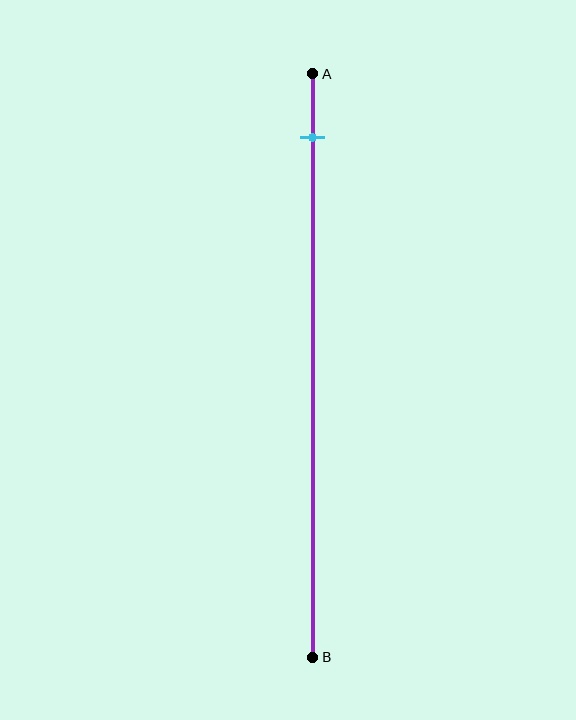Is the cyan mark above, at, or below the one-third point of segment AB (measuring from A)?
The cyan mark is above the one-third point of segment AB.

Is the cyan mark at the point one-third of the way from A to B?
No, the mark is at about 10% from A, not at the 33% one-third point.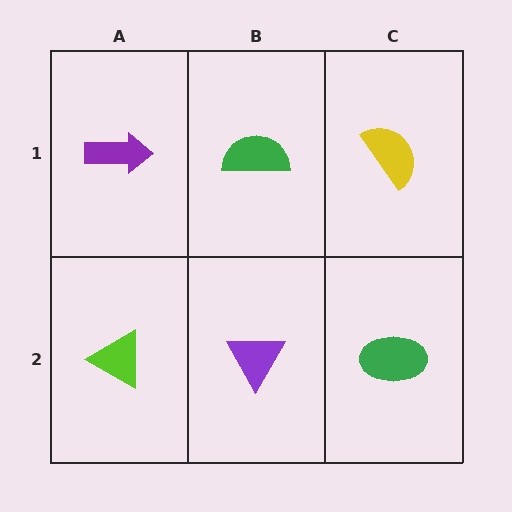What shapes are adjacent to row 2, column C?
A yellow semicircle (row 1, column C), a purple triangle (row 2, column B).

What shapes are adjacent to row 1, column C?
A green ellipse (row 2, column C), a green semicircle (row 1, column B).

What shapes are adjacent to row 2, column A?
A purple arrow (row 1, column A), a purple triangle (row 2, column B).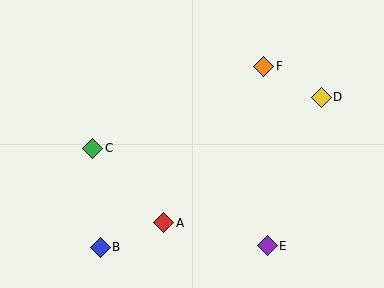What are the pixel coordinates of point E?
Point E is at (267, 246).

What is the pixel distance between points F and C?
The distance between F and C is 190 pixels.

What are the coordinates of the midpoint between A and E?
The midpoint between A and E is at (215, 234).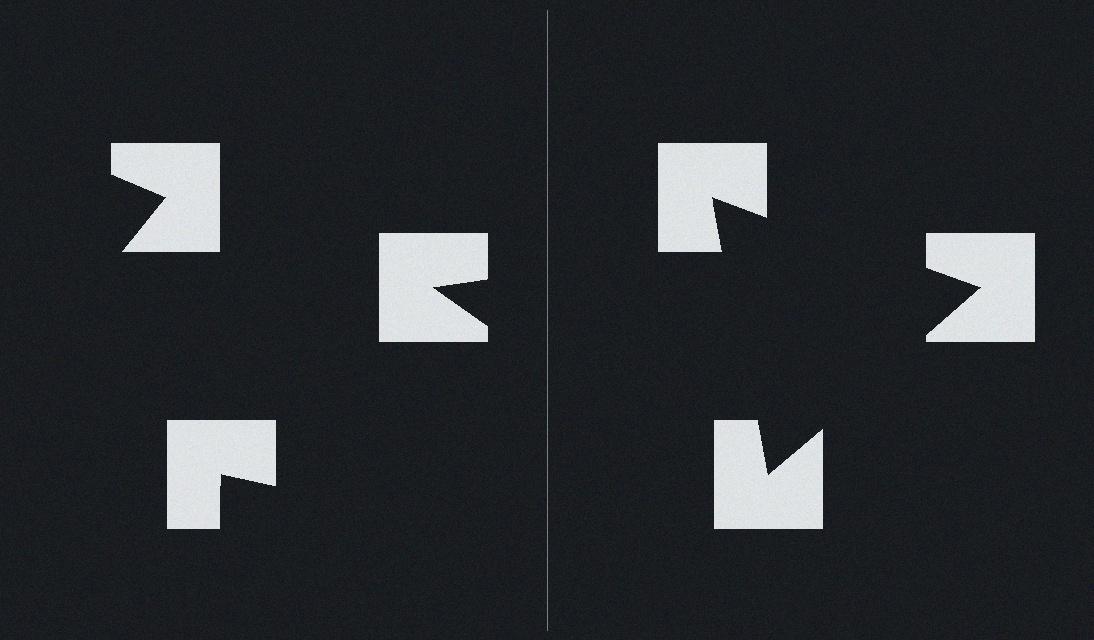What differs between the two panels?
The notched squares are positioned identically on both sides; only the wedge orientations differ. On the right they align to a triangle; on the left they are misaligned.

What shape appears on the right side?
An illusory triangle.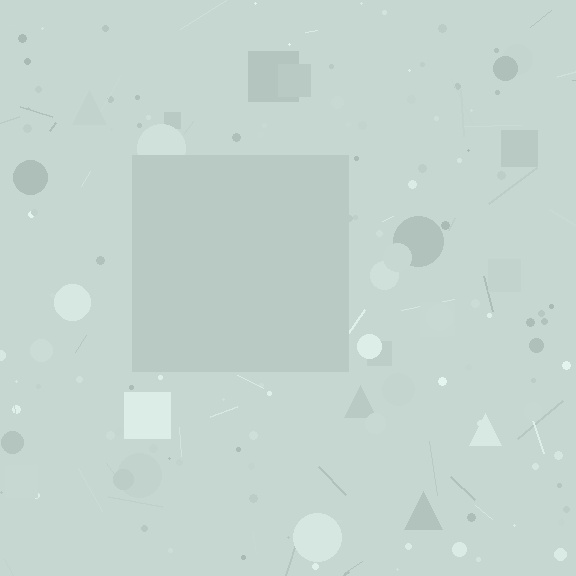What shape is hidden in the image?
A square is hidden in the image.